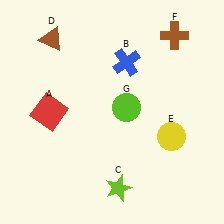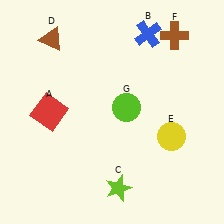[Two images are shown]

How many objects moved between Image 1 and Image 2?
1 object moved between the two images.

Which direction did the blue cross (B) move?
The blue cross (B) moved up.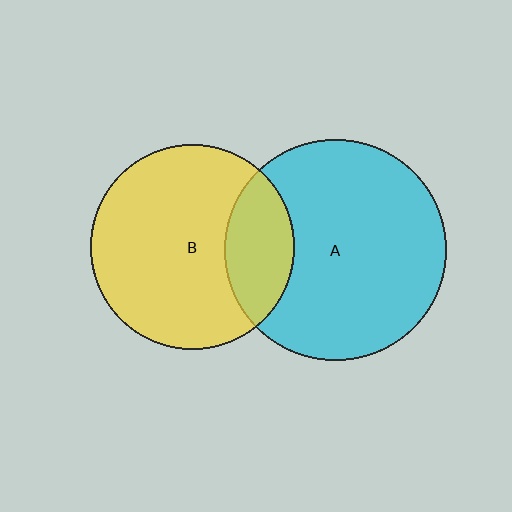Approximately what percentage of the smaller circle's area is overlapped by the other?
Approximately 25%.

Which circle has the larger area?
Circle A (cyan).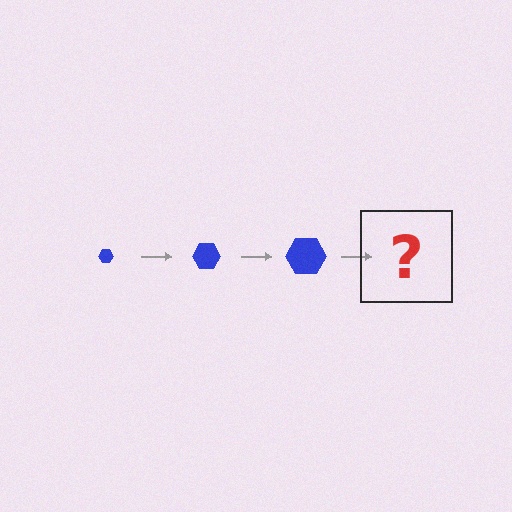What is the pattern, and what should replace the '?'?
The pattern is that the hexagon gets progressively larger each step. The '?' should be a blue hexagon, larger than the previous one.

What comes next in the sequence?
The next element should be a blue hexagon, larger than the previous one.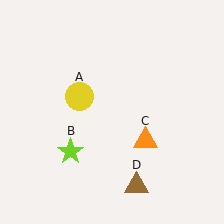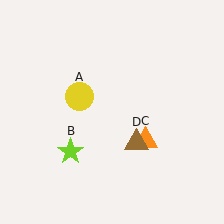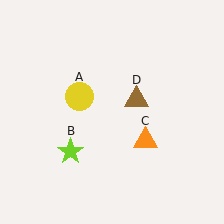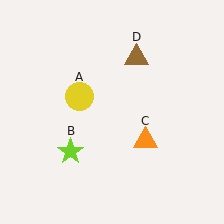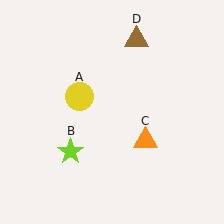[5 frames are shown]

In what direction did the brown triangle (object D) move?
The brown triangle (object D) moved up.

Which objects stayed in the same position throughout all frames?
Yellow circle (object A) and lime star (object B) and orange triangle (object C) remained stationary.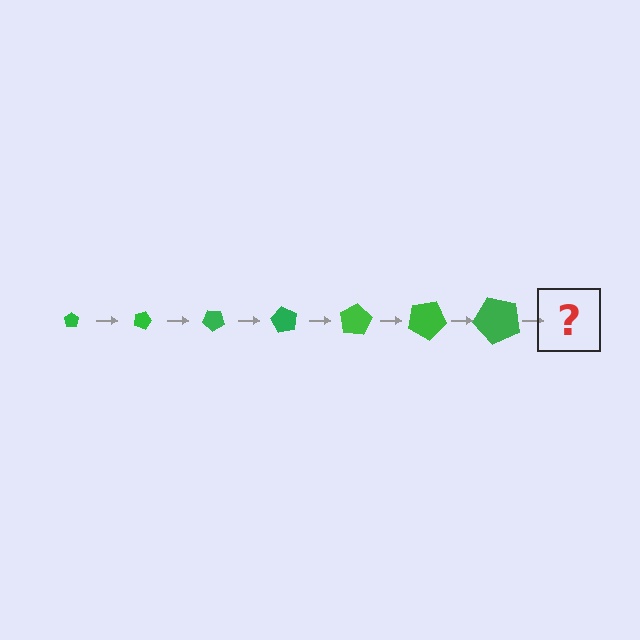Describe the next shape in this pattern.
It should be a pentagon, larger than the previous one and rotated 140 degrees from the start.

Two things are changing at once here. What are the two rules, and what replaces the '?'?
The two rules are that the pentagon grows larger each step and it rotates 20 degrees each step. The '?' should be a pentagon, larger than the previous one and rotated 140 degrees from the start.